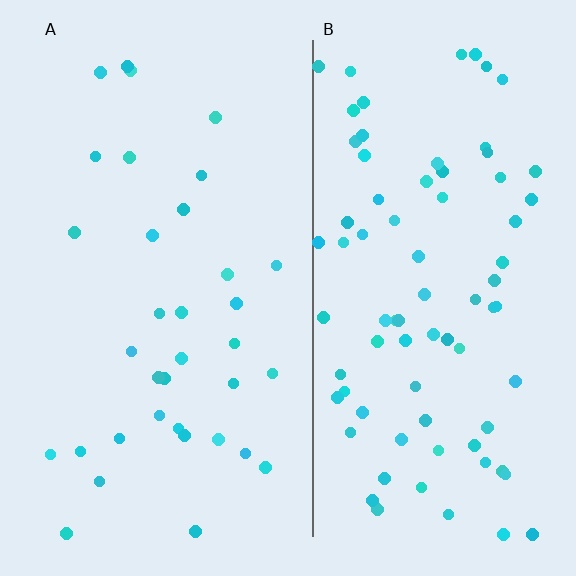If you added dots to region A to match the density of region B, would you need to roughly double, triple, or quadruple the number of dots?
Approximately double.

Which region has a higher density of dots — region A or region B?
B (the right).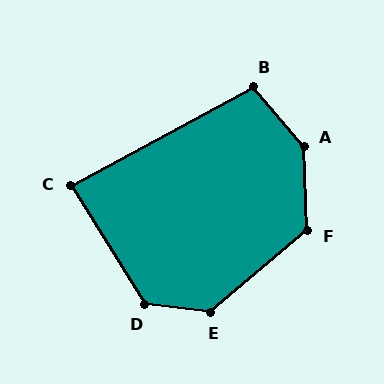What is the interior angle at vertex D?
Approximately 129 degrees (obtuse).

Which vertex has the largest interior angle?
A, at approximately 141 degrees.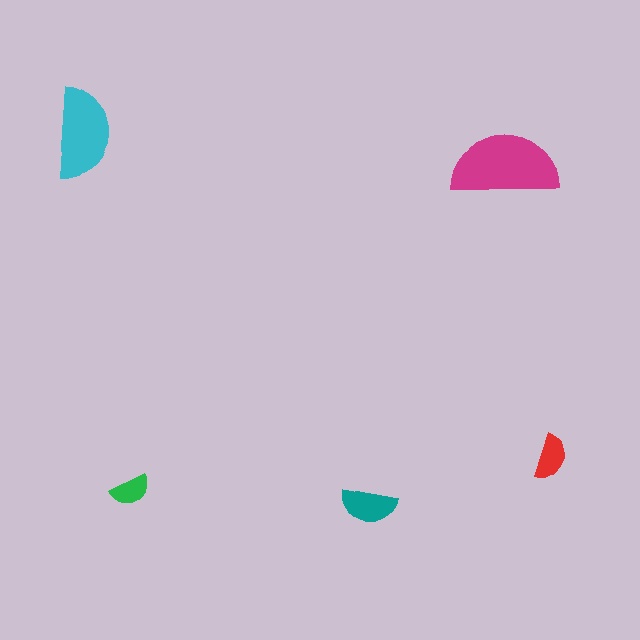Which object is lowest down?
The teal semicircle is bottommost.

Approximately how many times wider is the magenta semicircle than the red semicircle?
About 2.5 times wider.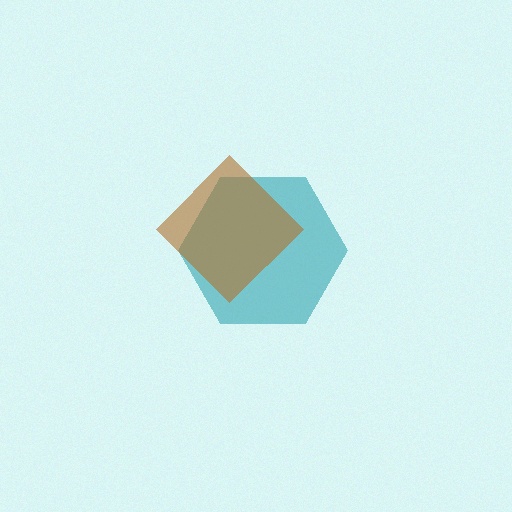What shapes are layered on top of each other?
The layered shapes are: a teal hexagon, a brown diamond.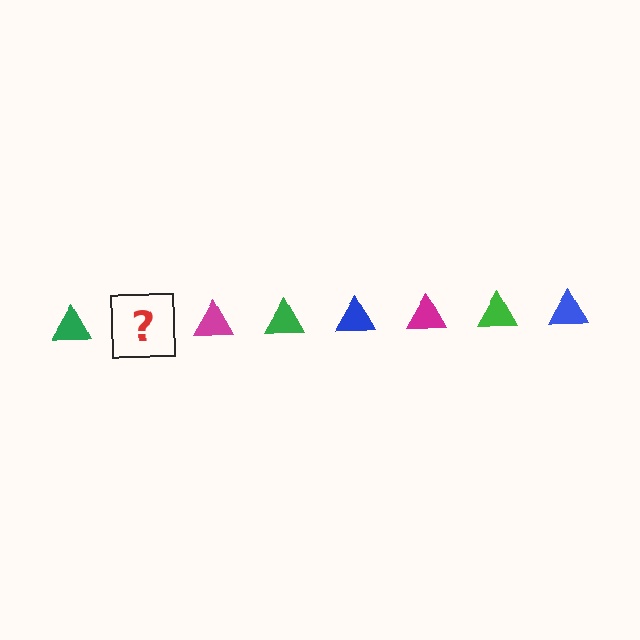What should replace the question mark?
The question mark should be replaced with a blue triangle.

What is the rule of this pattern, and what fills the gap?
The rule is that the pattern cycles through green, blue, magenta triangles. The gap should be filled with a blue triangle.